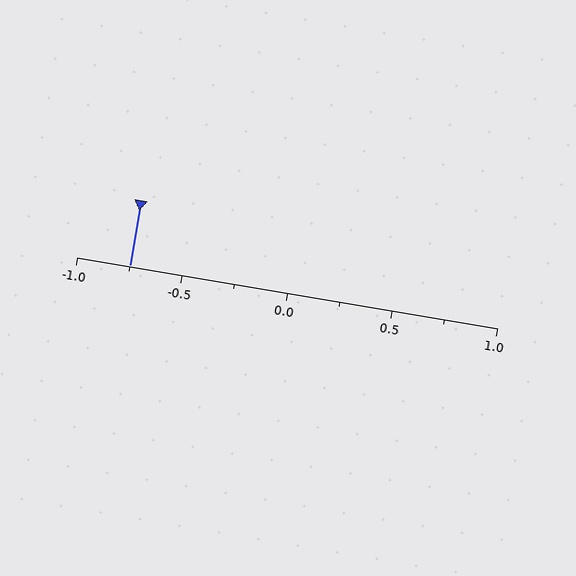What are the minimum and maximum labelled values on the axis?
The axis runs from -1.0 to 1.0.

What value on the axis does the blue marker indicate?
The marker indicates approximately -0.75.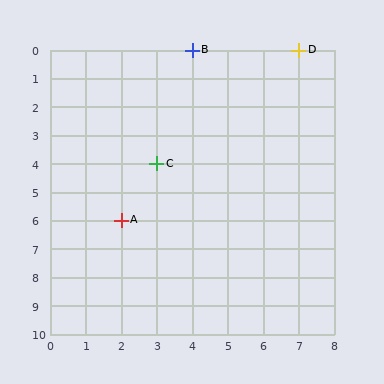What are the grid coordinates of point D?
Point D is at grid coordinates (7, 0).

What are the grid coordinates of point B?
Point B is at grid coordinates (4, 0).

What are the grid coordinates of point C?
Point C is at grid coordinates (3, 4).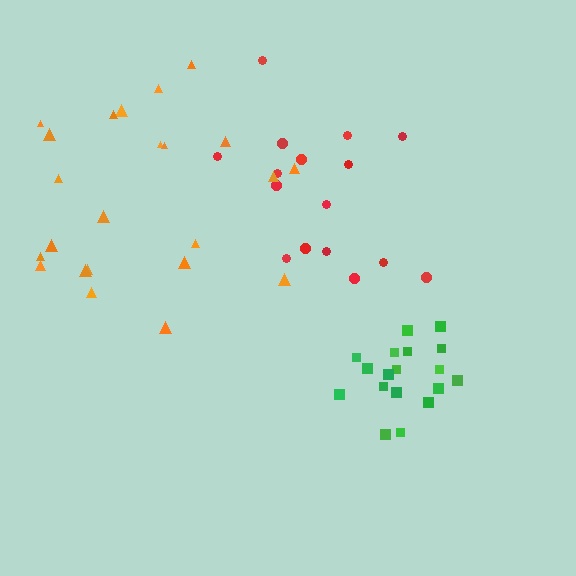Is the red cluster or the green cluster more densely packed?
Green.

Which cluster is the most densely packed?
Green.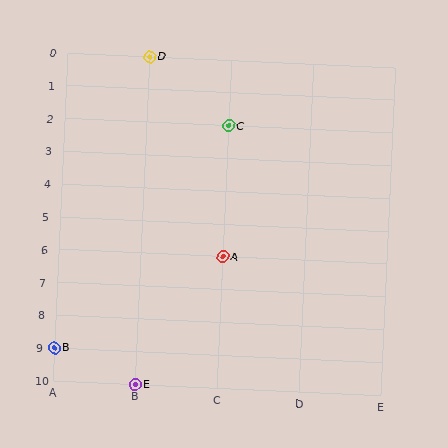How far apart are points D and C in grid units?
Points D and C are 1 column and 2 rows apart (about 2.2 grid units diagonally).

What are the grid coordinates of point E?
Point E is at grid coordinates (B, 10).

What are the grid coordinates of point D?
Point D is at grid coordinates (B, 0).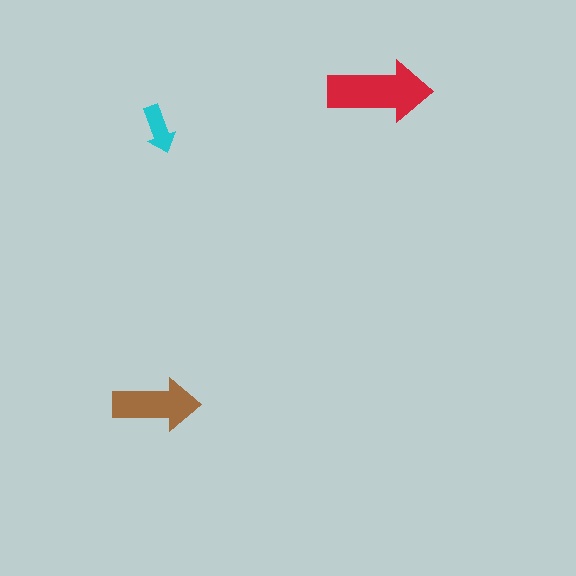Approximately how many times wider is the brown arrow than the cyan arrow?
About 2 times wider.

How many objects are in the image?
There are 3 objects in the image.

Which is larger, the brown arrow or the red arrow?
The red one.